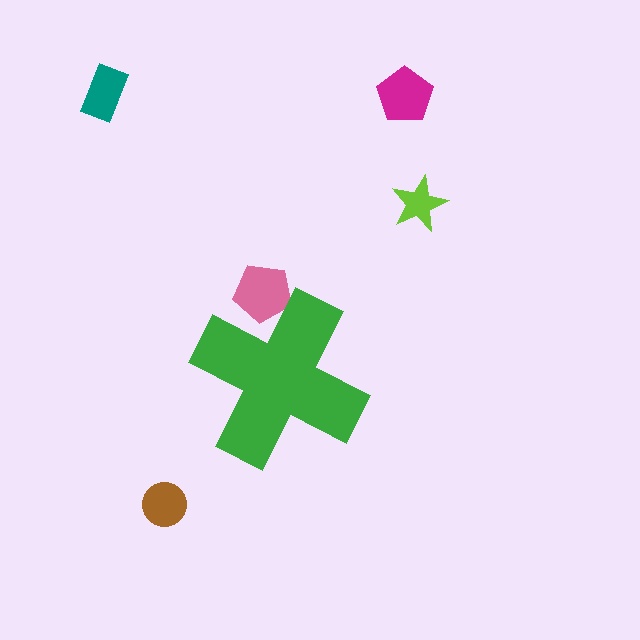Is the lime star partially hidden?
No, the lime star is fully visible.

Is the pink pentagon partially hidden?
Yes, the pink pentagon is partially hidden behind the green cross.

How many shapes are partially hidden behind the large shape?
1 shape is partially hidden.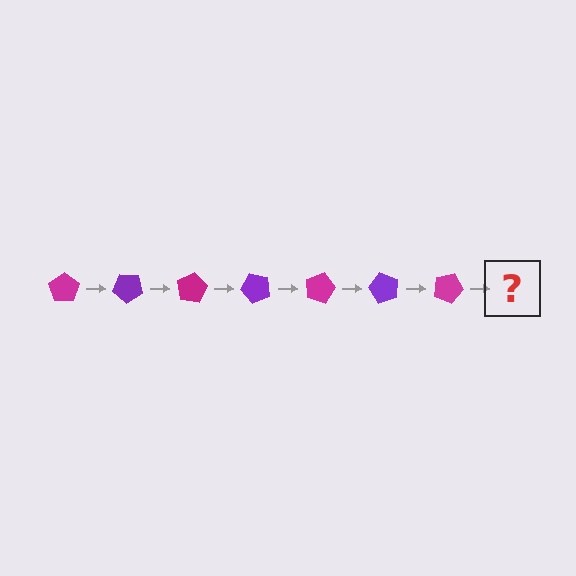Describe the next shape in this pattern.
It should be a purple pentagon, rotated 280 degrees from the start.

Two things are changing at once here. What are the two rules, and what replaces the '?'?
The two rules are that it rotates 40 degrees each step and the color cycles through magenta and purple. The '?' should be a purple pentagon, rotated 280 degrees from the start.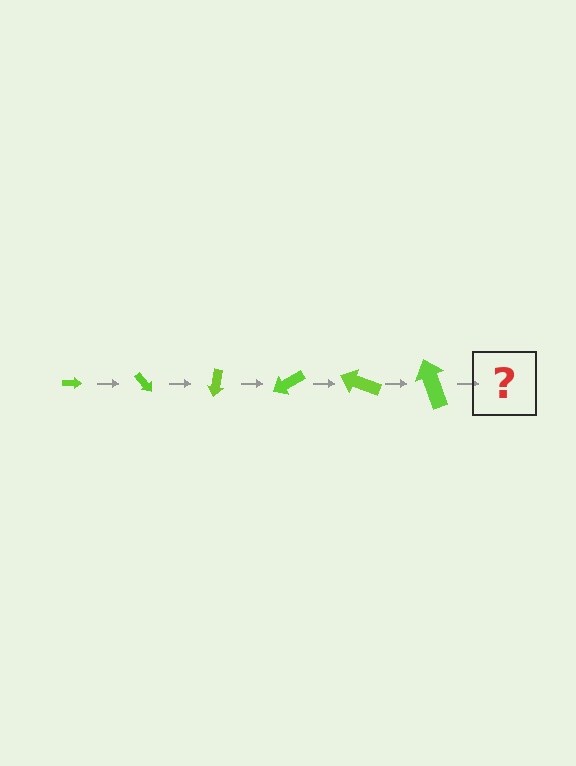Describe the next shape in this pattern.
It should be an arrow, larger than the previous one and rotated 300 degrees from the start.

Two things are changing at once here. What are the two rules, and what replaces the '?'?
The two rules are that the arrow grows larger each step and it rotates 50 degrees each step. The '?' should be an arrow, larger than the previous one and rotated 300 degrees from the start.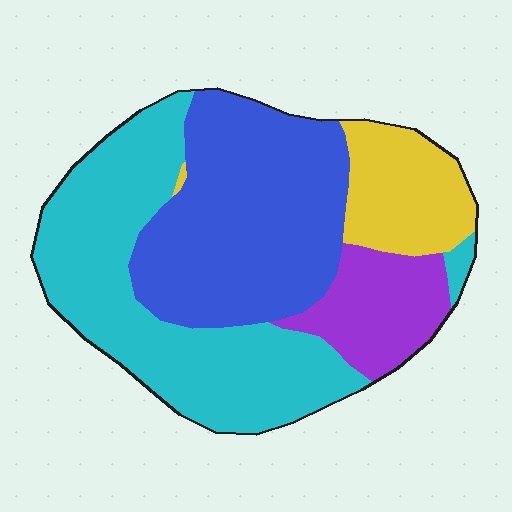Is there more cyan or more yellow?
Cyan.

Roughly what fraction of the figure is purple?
Purple takes up about one eighth (1/8) of the figure.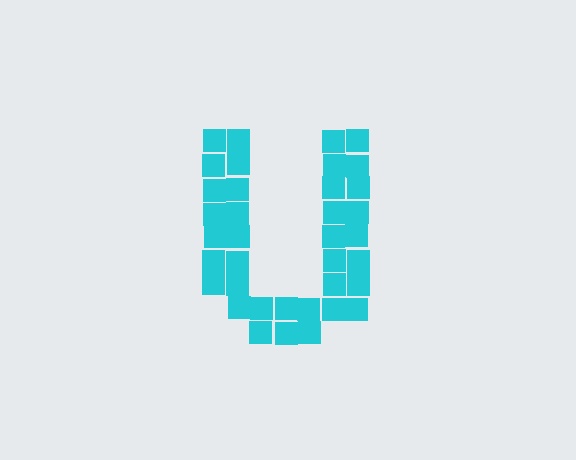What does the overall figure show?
The overall figure shows the letter U.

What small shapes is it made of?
It is made of small squares.